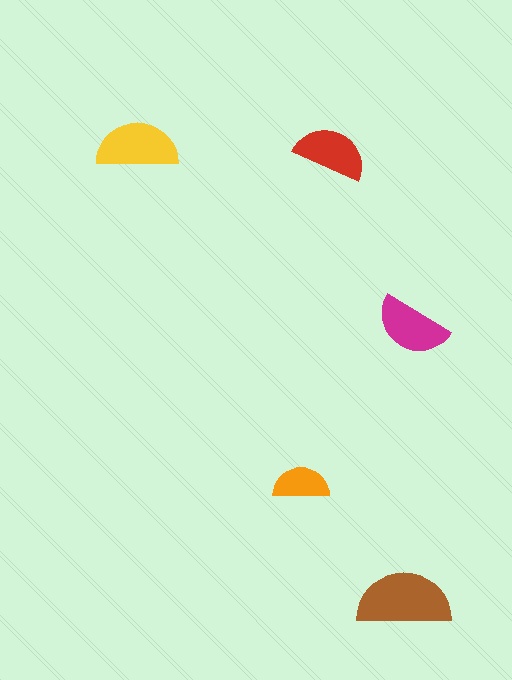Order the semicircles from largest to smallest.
the brown one, the yellow one, the magenta one, the red one, the orange one.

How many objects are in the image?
There are 5 objects in the image.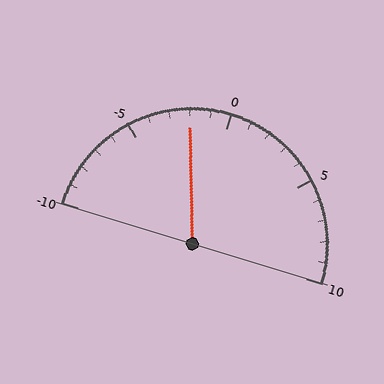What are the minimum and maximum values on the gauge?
The gauge ranges from -10 to 10.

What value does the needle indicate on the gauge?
The needle indicates approximately -2.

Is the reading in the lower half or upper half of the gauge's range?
The reading is in the lower half of the range (-10 to 10).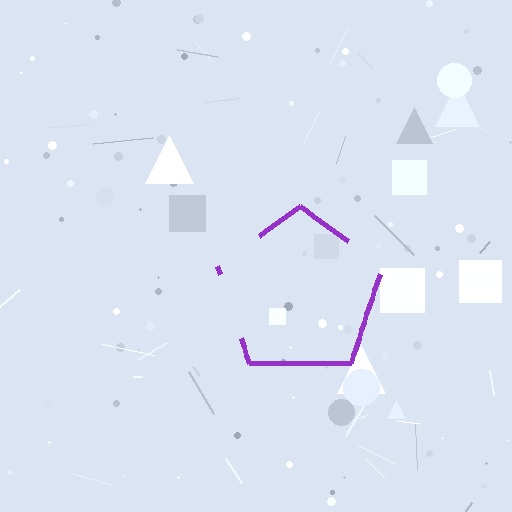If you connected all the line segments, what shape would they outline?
They would outline a pentagon.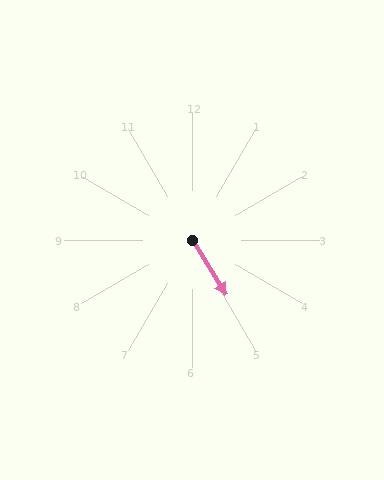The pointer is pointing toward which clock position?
Roughly 5 o'clock.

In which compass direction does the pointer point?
Southeast.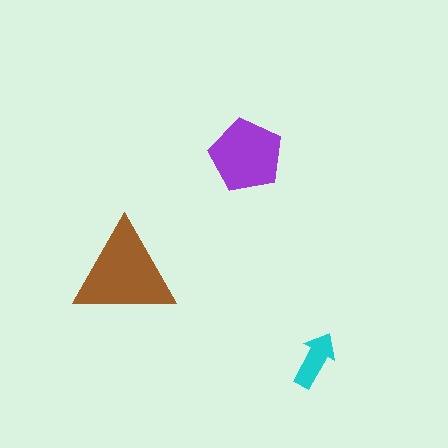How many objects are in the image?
There are 3 objects in the image.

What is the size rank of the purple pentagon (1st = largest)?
2nd.